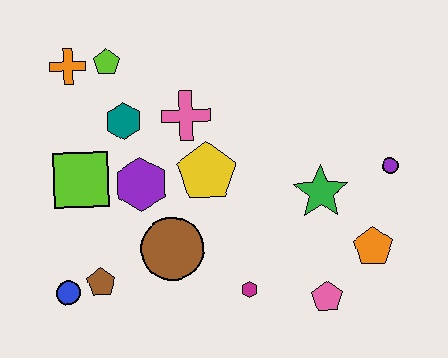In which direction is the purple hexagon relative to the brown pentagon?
The purple hexagon is above the brown pentagon.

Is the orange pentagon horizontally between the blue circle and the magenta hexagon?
No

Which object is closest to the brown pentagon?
The blue circle is closest to the brown pentagon.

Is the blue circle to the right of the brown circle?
No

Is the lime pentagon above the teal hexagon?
Yes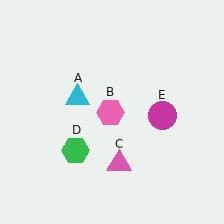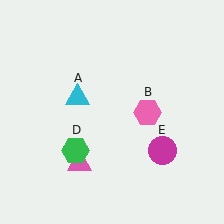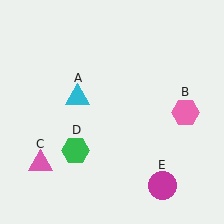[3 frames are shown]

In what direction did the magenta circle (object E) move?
The magenta circle (object E) moved down.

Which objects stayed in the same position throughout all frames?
Cyan triangle (object A) and green hexagon (object D) remained stationary.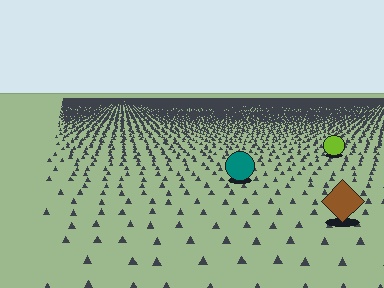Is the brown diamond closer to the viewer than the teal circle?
Yes. The brown diamond is closer — you can tell from the texture gradient: the ground texture is coarser near it.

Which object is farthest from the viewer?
The lime circle is farthest from the viewer. It appears smaller and the ground texture around it is denser.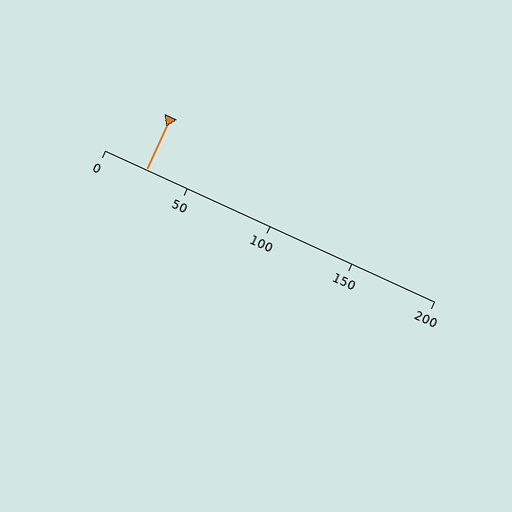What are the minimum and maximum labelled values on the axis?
The axis runs from 0 to 200.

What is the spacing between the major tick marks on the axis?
The major ticks are spaced 50 apart.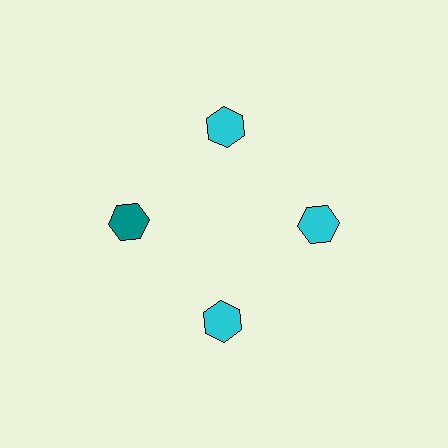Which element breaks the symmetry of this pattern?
The teal hexagon at roughly the 9 o'clock position breaks the symmetry. All other shapes are cyan hexagons.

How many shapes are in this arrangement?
There are 4 shapes arranged in a ring pattern.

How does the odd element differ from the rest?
It has a different color: teal instead of cyan.